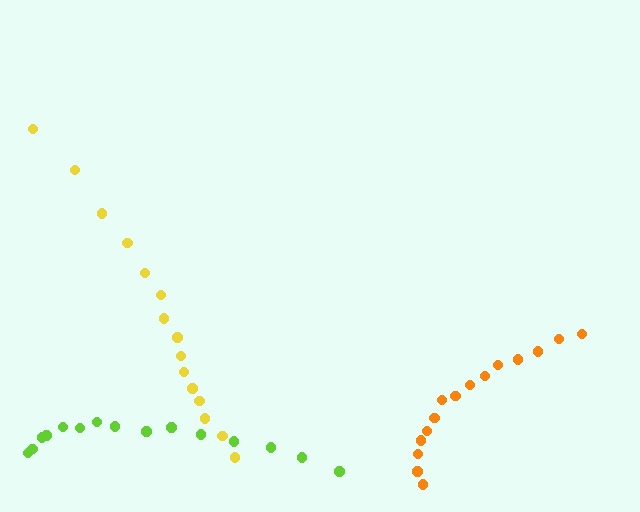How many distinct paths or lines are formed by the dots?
There are 3 distinct paths.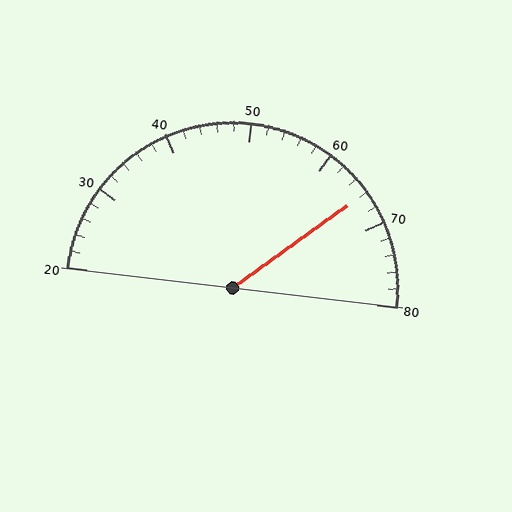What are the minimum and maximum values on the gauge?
The gauge ranges from 20 to 80.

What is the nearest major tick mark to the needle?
The nearest major tick mark is 70.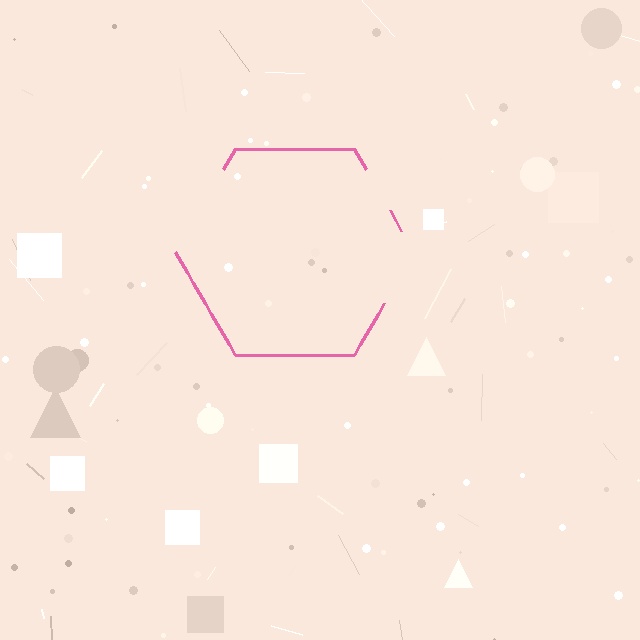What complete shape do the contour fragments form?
The contour fragments form a hexagon.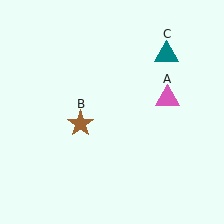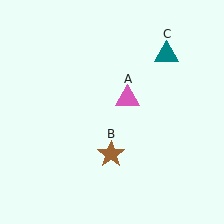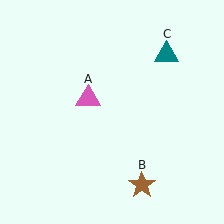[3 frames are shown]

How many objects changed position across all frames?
2 objects changed position: pink triangle (object A), brown star (object B).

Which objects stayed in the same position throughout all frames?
Teal triangle (object C) remained stationary.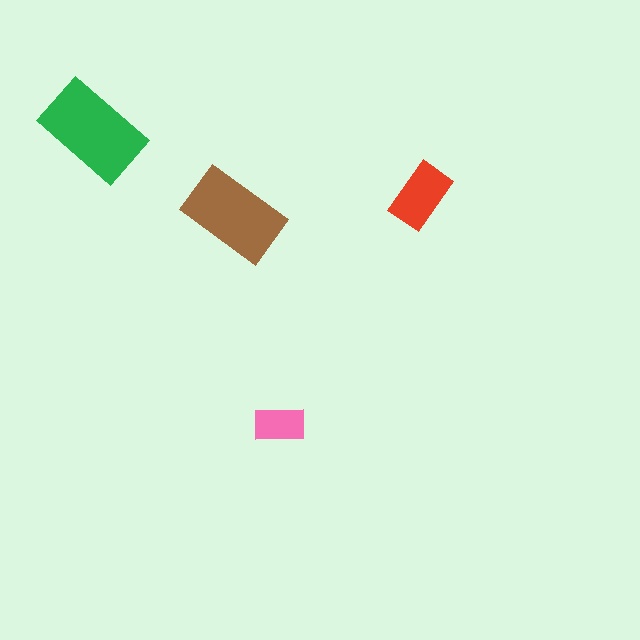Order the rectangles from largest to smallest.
the green one, the brown one, the red one, the pink one.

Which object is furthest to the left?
The green rectangle is leftmost.